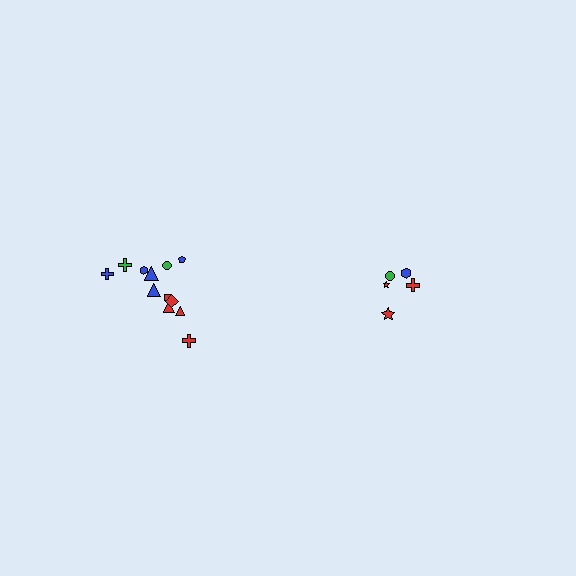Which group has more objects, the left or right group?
The left group.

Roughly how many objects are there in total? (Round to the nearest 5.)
Roughly 15 objects in total.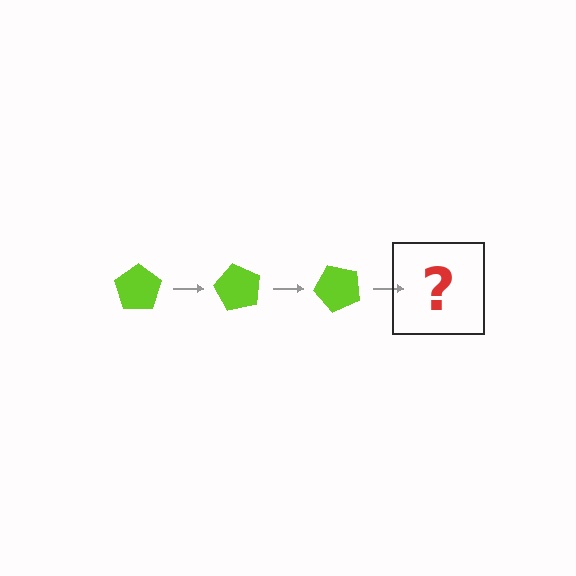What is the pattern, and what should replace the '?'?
The pattern is that the pentagon rotates 60 degrees each step. The '?' should be a lime pentagon rotated 180 degrees.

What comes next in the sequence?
The next element should be a lime pentagon rotated 180 degrees.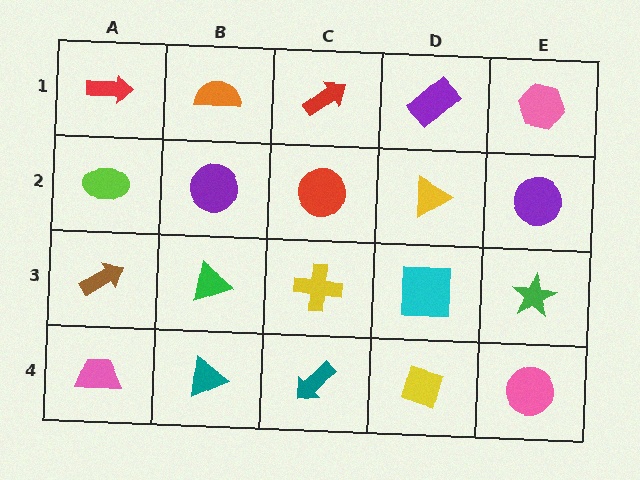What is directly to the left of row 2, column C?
A purple circle.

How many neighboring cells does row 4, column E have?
2.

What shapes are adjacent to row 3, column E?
A purple circle (row 2, column E), a pink circle (row 4, column E), a cyan square (row 3, column D).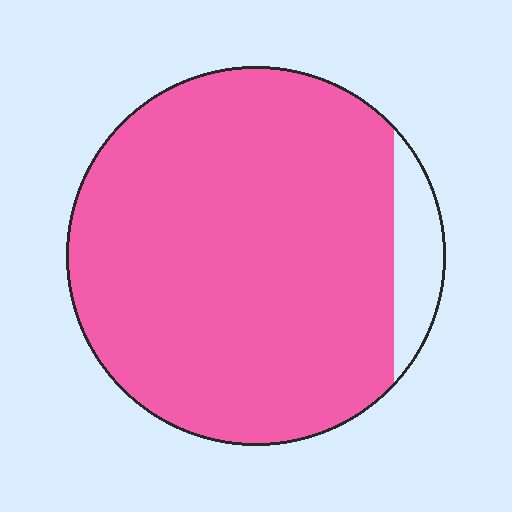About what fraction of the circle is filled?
About nine tenths (9/10).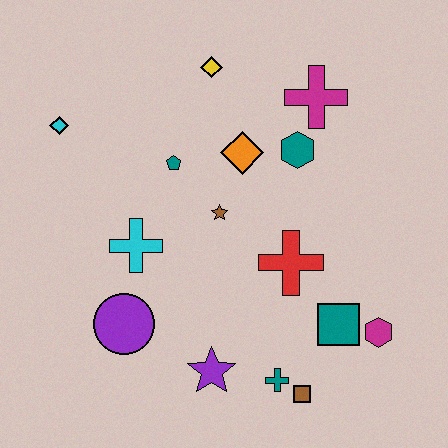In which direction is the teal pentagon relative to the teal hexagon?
The teal pentagon is to the left of the teal hexagon.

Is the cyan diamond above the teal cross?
Yes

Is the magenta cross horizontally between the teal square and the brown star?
Yes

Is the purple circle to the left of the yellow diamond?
Yes